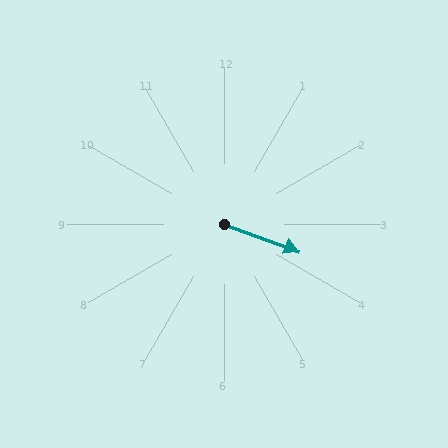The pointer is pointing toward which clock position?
Roughly 4 o'clock.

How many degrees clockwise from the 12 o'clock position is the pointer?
Approximately 110 degrees.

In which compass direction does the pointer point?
East.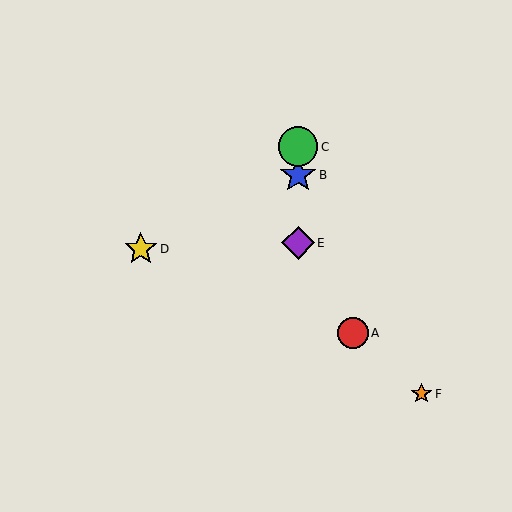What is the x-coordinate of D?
Object D is at x≈141.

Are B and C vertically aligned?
Yes, both are at x≈298.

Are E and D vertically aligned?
No, E is at x≈298 and D is at x≈141.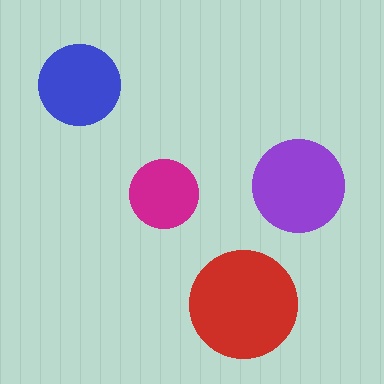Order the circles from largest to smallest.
the red one, the purple one, the blue one, the magenta one.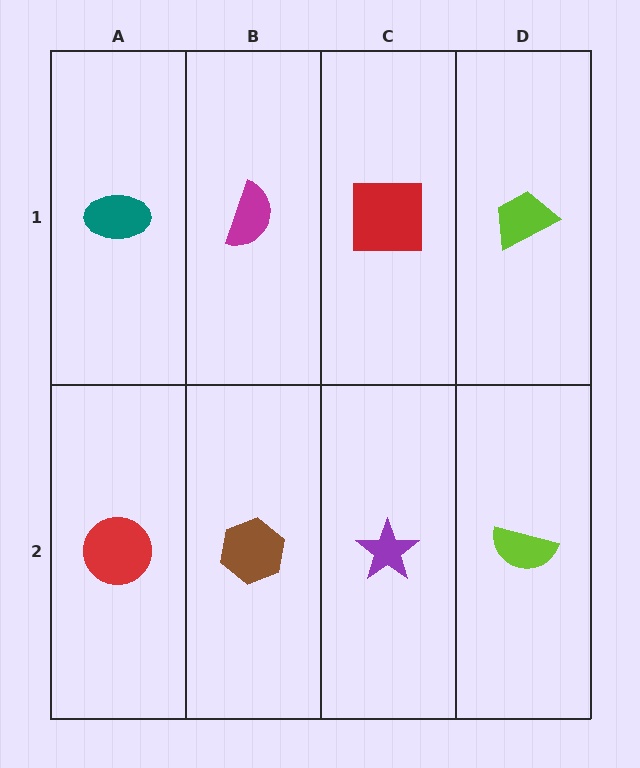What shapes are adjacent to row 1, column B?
A brown hexagon (row 2, column B), a teal ellipse (row 1, column A), a red square (row 1, column C).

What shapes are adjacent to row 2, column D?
A lime trapezoid (row 1, column D), a purple star (row 2, column C).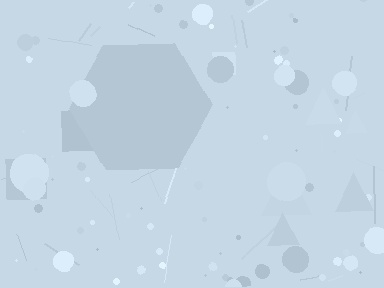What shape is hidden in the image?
A hexagon is hidden in the image.